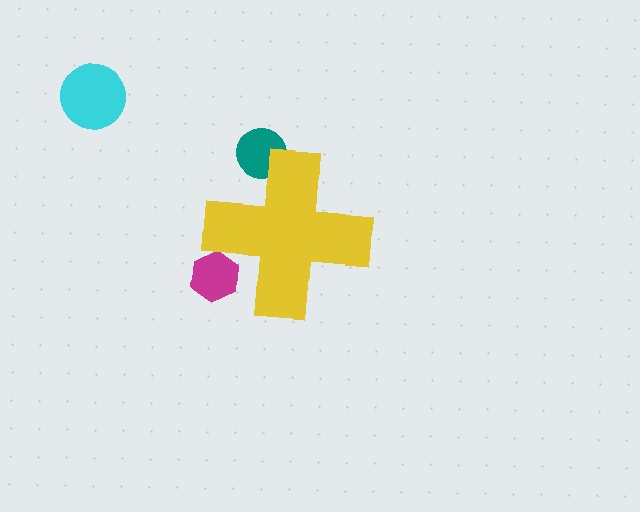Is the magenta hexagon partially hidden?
Yes, the magenta hexagon is partially hidden behind the yellow cross.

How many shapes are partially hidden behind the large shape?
2 shapes are partially hidden.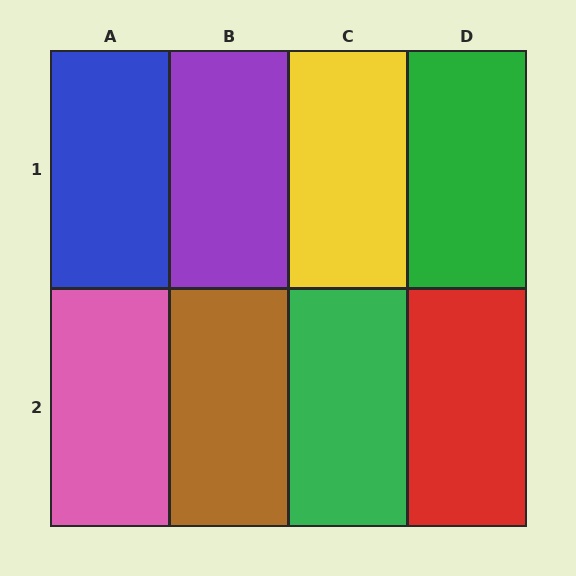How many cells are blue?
1 cell is blue.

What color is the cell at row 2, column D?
Red.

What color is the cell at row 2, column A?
Pink.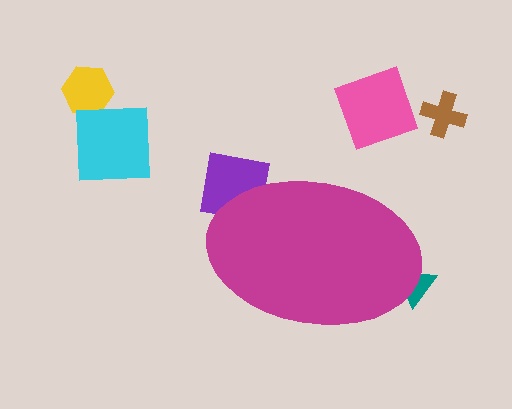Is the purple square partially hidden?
Yes, the purple square is partially hidden behind the magenta ellipse.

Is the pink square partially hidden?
No, the pink square is fully visible.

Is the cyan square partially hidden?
No, the cyan square is fully visible.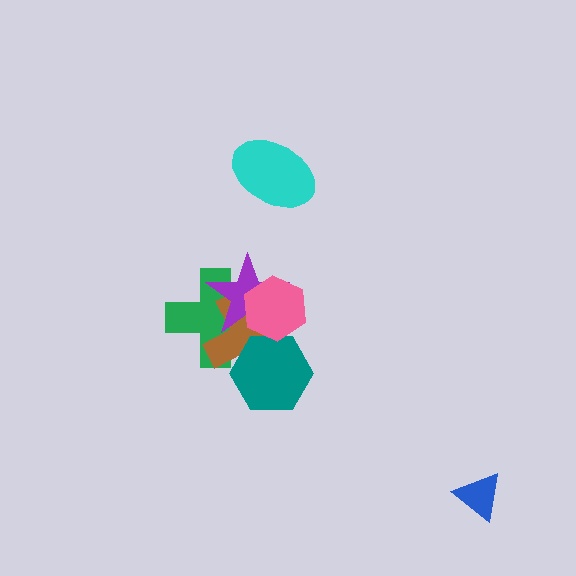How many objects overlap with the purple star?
3 objects overlap with the purple star.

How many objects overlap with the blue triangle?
0 objects overlap with the blue triangle.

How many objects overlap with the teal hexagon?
3 objects overlap with the teal hexagon.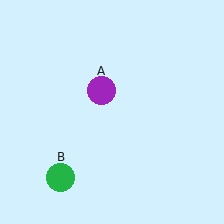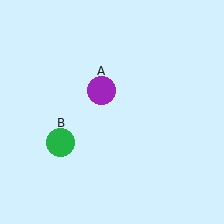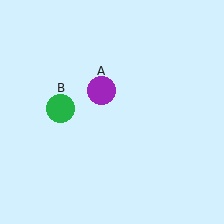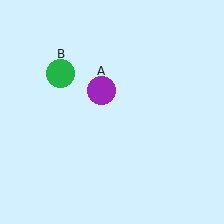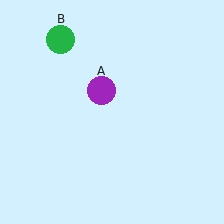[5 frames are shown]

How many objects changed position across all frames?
1 object changed position: green circle (object B).